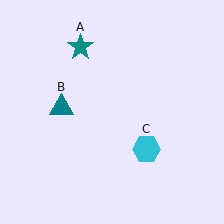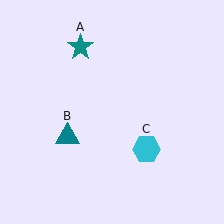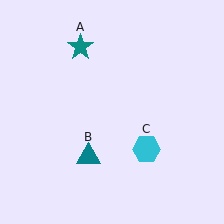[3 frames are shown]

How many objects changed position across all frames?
1 object changed position: teal triangle (object B).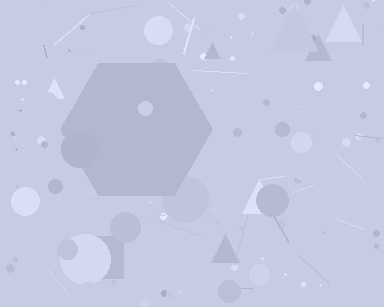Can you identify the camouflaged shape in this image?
The camouflaged shape is a hexagon.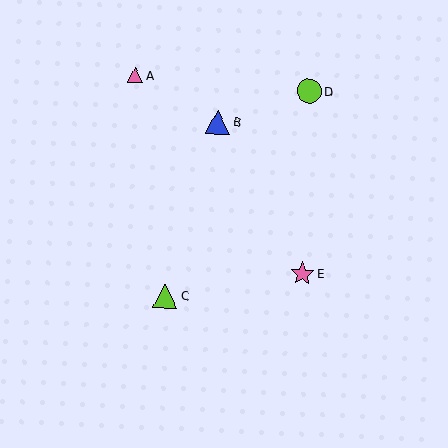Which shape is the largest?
The blue triangle (labeled B) is the largest.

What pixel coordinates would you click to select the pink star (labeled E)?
Click at (302, 274) to select the pink star E.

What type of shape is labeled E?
Shape E is a pink star.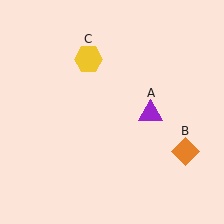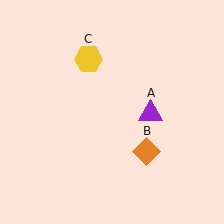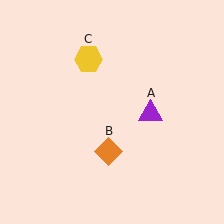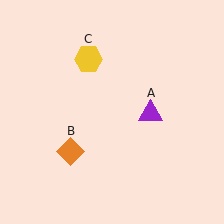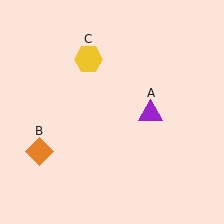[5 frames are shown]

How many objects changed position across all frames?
1 object changed position: orange diamond (object B).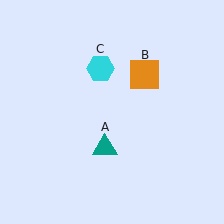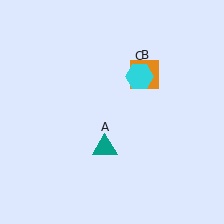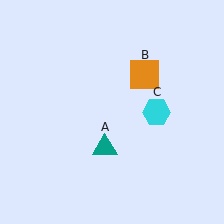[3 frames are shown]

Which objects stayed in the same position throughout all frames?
Teal triangle (object A) and orange square (object B) remained stationary.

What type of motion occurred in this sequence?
The cyan hexagon (object C) rotated clockwise around the center of the scene.